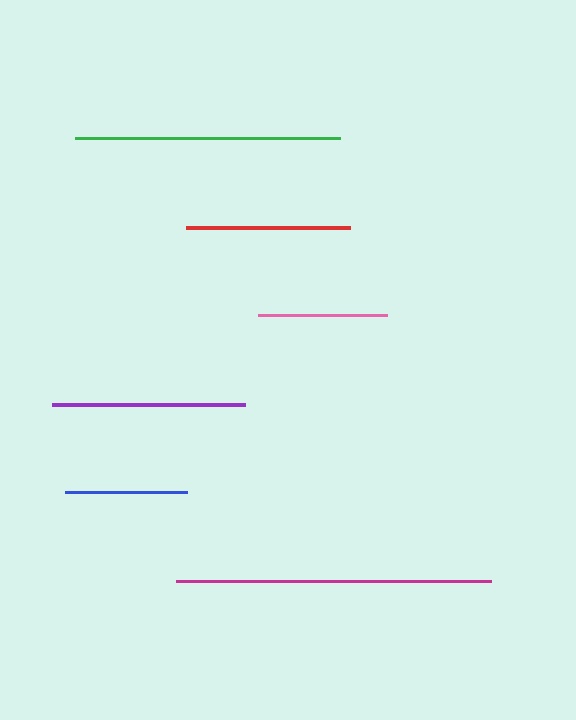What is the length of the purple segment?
The purple segment is approximately 193 pixels long.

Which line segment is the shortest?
The blue line is the shortest at approximately 122 pixels.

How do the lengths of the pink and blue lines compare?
The pink and blue lines are approximately the same length.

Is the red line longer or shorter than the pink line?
The red line is longer than the pink line.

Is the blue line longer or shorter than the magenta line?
The magenta line is longer than the blue line.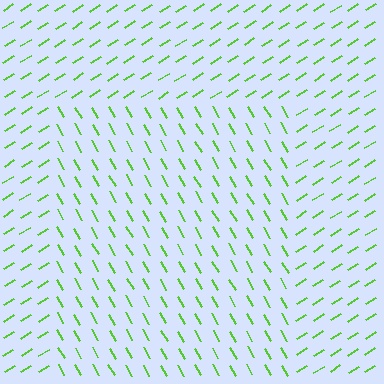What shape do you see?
I see a rectangle.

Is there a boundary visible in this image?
Yes, there is a texture boundary formed by a change in line orientation.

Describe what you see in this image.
The image is filled with small lime line segments. A rectangle region in the image has lines oriented differently from the surrounding lines, creating a visible texture boundary.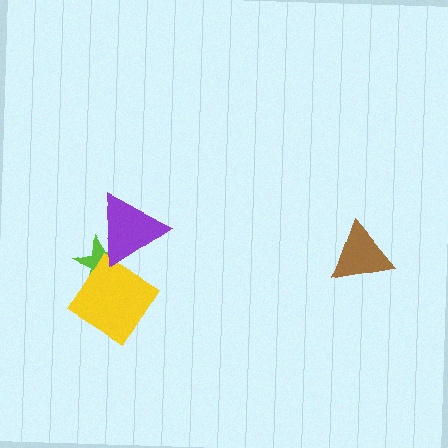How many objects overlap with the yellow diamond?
1 object overlaps with the yellow diamond.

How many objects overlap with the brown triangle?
0 objects overlap with the brown triangle.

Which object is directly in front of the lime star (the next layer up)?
The yellow diamond is directly in front of the lime star.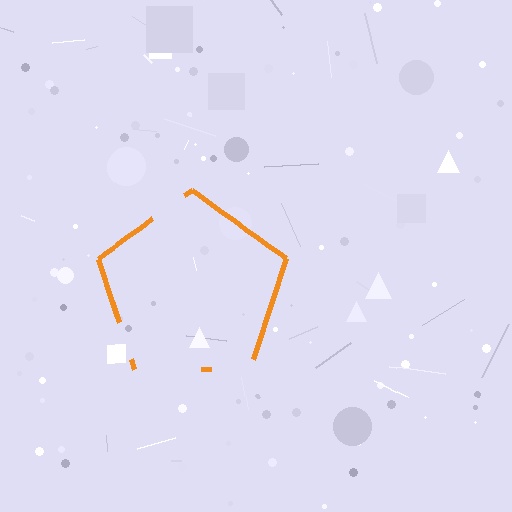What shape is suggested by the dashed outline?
The dashed outline suggests a pentagon.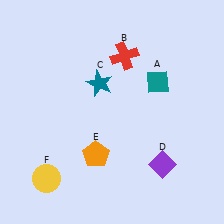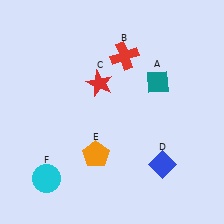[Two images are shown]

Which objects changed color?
C changed from teal to red. D changed from purple to blue. F changed from yellow to cyan.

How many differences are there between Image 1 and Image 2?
There are 3 differences between the two images.